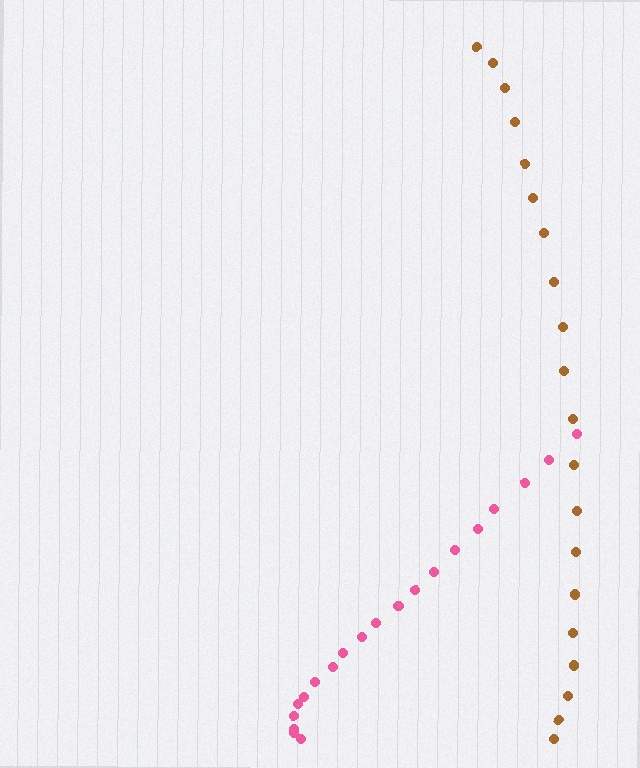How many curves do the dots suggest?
There are 2 distinct paths.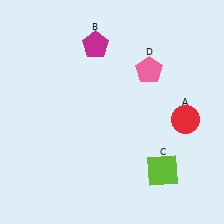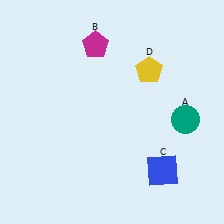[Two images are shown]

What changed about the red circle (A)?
In Image 1, A is red. In Image 2, it changed to teal.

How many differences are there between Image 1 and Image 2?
There are 3 differences between the two images.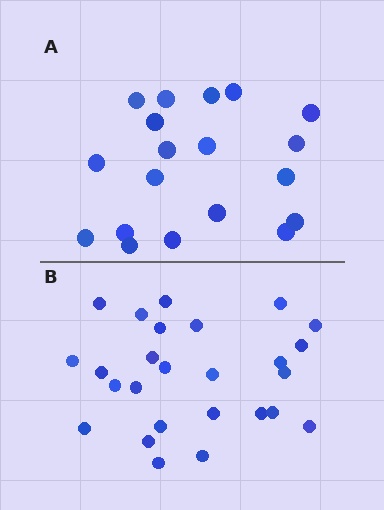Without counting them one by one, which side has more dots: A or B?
Region B (the bottom region) has more dots.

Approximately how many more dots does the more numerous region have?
Region B has roughly 8 or so more dots than region A.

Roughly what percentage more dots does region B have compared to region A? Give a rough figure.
About 35% more.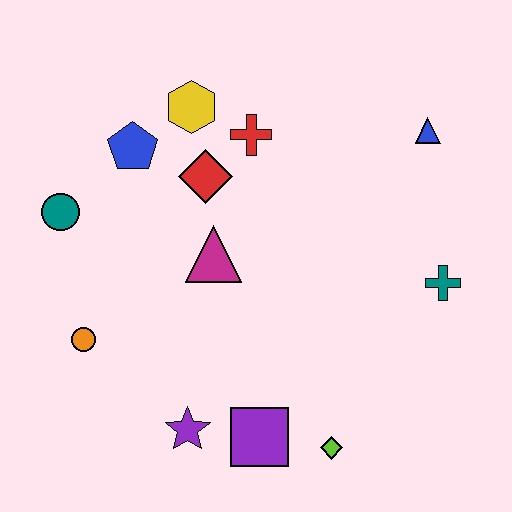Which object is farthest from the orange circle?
The blue triangle is farthest from the orange circle.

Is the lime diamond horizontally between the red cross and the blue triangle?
Yes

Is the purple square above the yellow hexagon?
No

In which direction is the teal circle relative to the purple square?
The teal circle is above the purple square.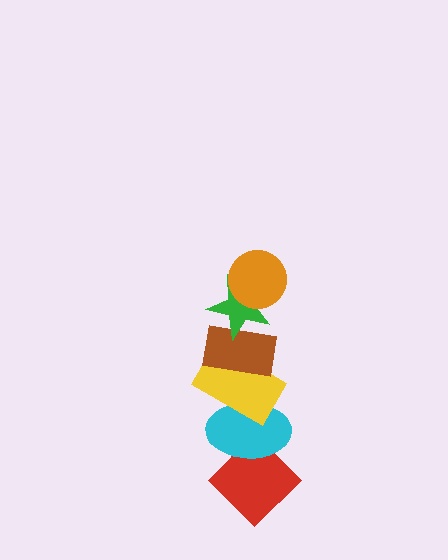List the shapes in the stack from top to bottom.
From top to bottom: the orange circle, the green star, the brown rectangle, the yellow rectangle, the cyan ellipse, the red diamond.